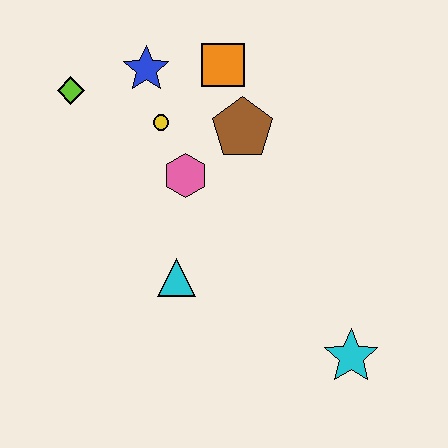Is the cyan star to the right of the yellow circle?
Yes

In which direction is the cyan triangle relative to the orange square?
The cyan triangle is below the orange square.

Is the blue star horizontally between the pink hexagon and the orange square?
No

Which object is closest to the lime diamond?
The blue star is closest to the lime diamond.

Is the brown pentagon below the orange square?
Yes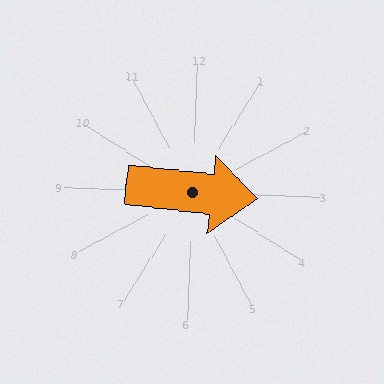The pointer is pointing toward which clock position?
Roughly 3 o'clock.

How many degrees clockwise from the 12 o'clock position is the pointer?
Approximately 94 degrees.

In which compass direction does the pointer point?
East.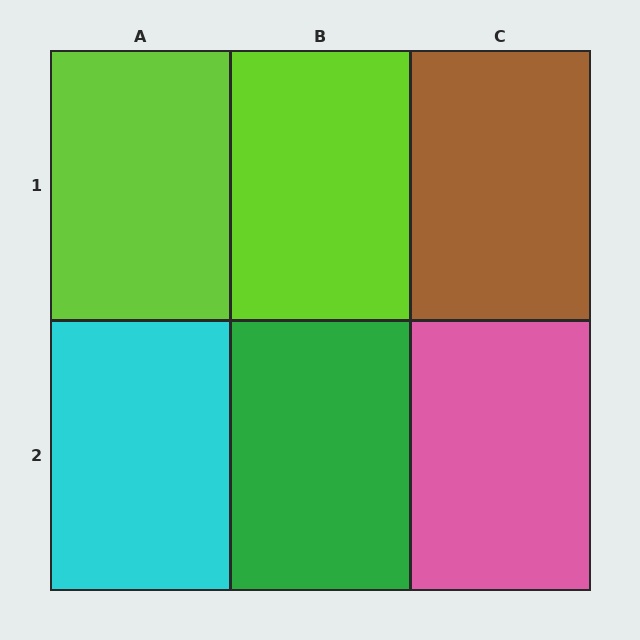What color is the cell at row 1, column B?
Lime.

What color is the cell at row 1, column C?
Brown.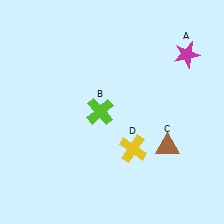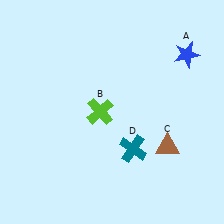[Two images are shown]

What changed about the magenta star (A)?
In Image 1, A is magenta. In Image 2, it changed to blue.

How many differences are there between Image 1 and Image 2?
There are 2 differences between the two images.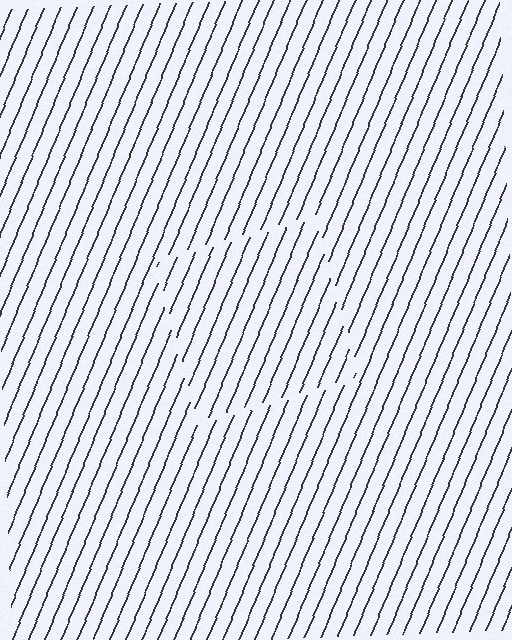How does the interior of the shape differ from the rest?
The interior of the shape contains the same grating, shifted by half a period — the contour is defined by the phase discontinuity where line-ends from the inner and outer gratings abut.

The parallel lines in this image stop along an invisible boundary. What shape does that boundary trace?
An illusory square. The interior of the shape contains the same grating, shifted by half a period — the contour is defined by the phase discontinuity where line-ends from the inner and outer gratings abut.